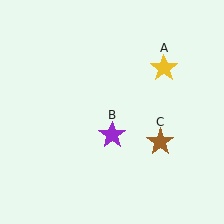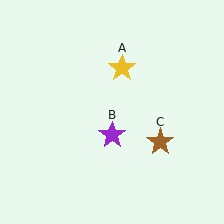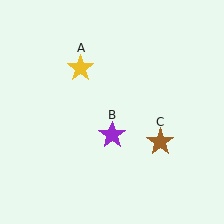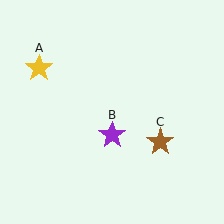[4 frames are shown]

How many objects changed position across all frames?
1 object changed position: yellow star (object A).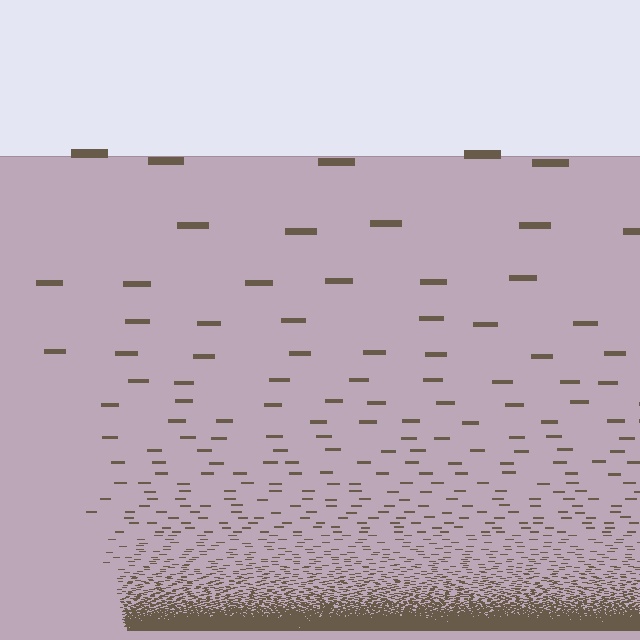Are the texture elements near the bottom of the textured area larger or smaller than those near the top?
Smaller. The gradient is inverted — elements near the bottom are smaller and denser.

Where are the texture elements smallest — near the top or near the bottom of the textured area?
Near the bottom.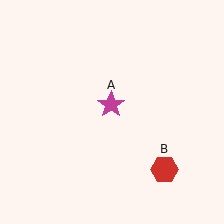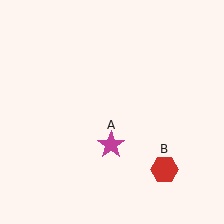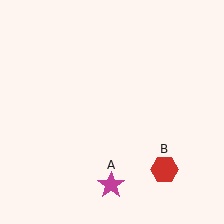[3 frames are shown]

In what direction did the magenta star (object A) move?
The magenta star (object A) moved down.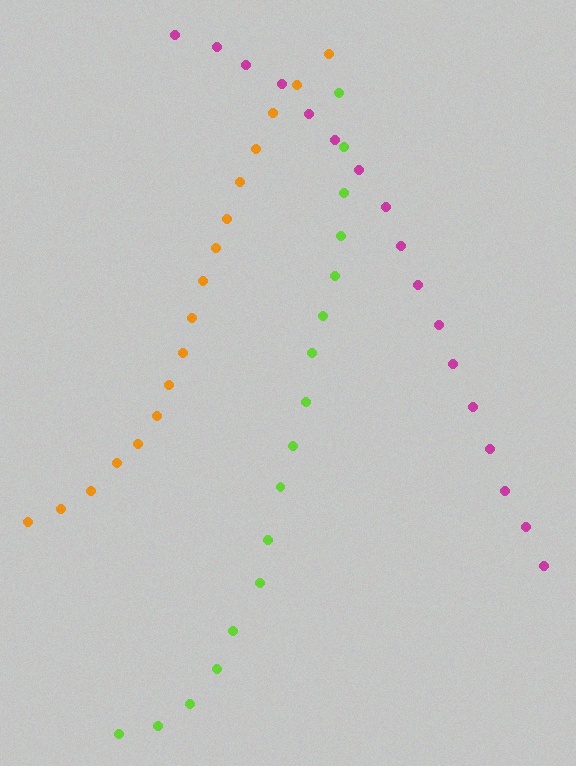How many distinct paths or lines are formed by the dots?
There are 3 distinct paths.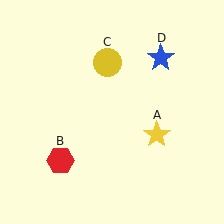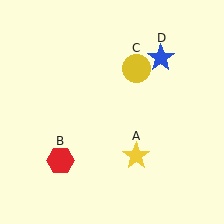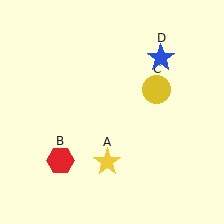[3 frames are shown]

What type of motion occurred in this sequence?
The yellow star (object A), yellow circle (object C) rotated clockwise around the center of the scene.